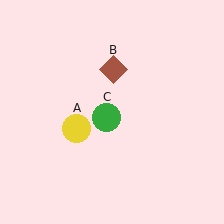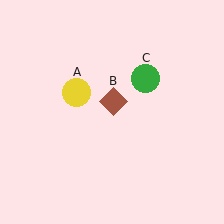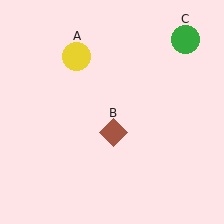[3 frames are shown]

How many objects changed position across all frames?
3 objects changed position: yellow circle (object A), brown diamond (object B), green circle (object C).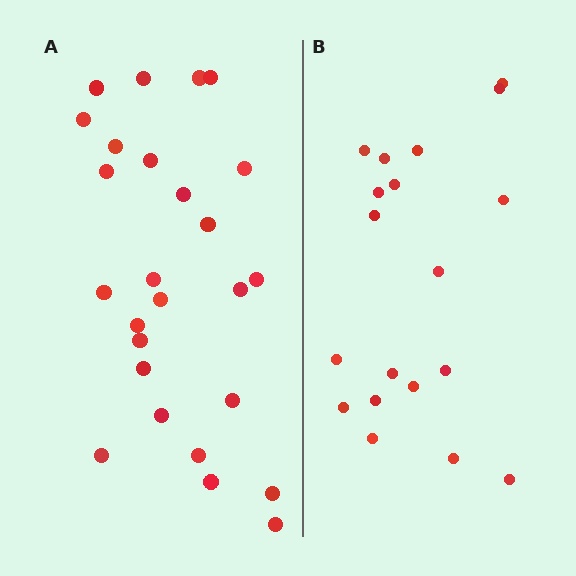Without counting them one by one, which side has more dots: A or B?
Region A (the left region) has more dots.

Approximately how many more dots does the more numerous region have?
Region A has roughly 8 or so more dots than region B.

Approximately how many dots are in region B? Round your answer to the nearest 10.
About 20 dots. (The exact count is 19, which rounds to 20.)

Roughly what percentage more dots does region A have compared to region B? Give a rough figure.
About 35% more.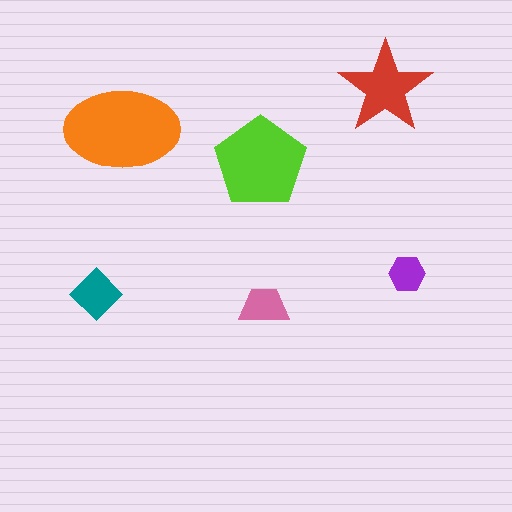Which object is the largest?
The orange ellipse.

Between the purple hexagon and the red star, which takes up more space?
The red star.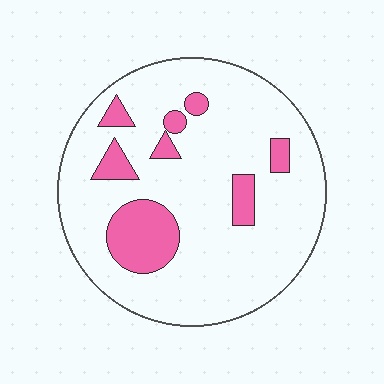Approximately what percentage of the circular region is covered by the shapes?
Approximately 15%.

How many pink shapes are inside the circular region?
8.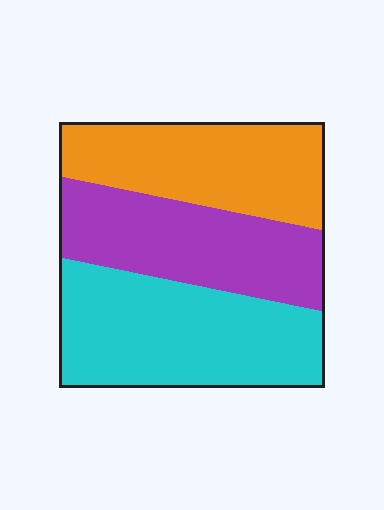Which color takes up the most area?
Cyan, at roughly 40%.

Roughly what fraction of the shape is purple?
Purple covers about 30% of the shape.